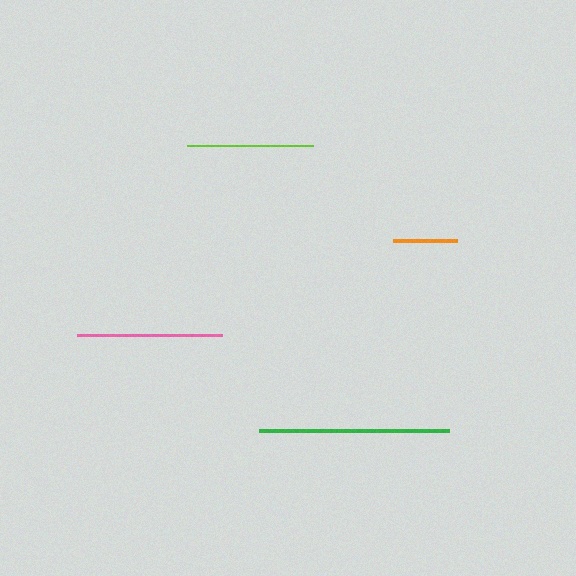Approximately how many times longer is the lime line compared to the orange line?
The lime line is approximately 2.0 times the length of the orange line.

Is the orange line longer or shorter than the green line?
The green line is longer than the orange line.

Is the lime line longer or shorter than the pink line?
The pink line is longer than the lime line.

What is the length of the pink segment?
The pink segment is approximately 146 pixels long.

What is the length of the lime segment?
The lime segment is approximately 126 pixels long.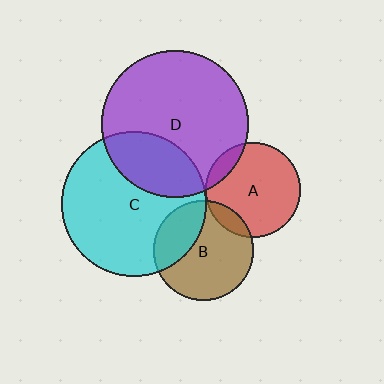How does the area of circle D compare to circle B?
Approximately 2.2 times.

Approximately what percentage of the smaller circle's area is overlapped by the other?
Approximately 30%.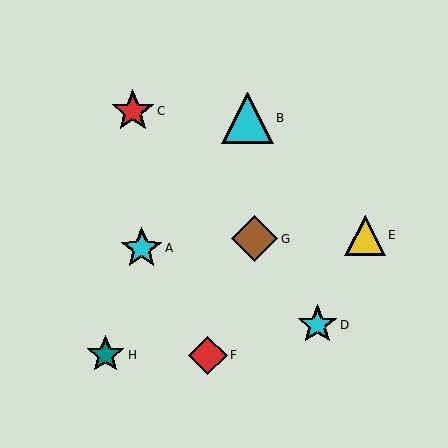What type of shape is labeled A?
Shape A is a cyan star.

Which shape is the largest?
The cyan triangle (labeled B) is the largest.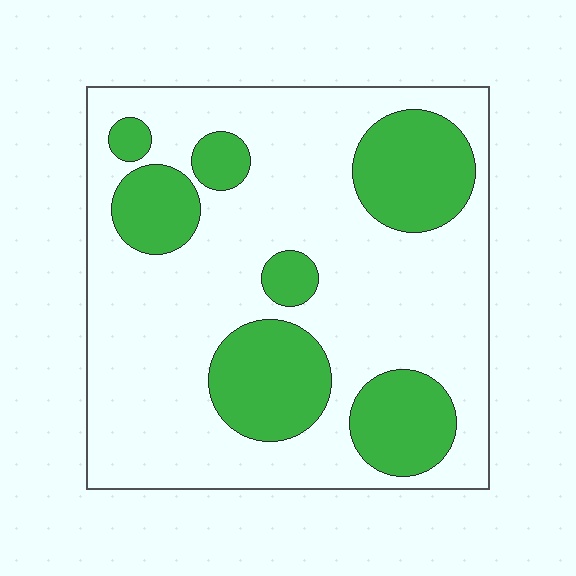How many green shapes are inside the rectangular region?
7.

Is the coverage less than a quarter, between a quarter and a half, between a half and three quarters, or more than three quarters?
Between a quarter and a half.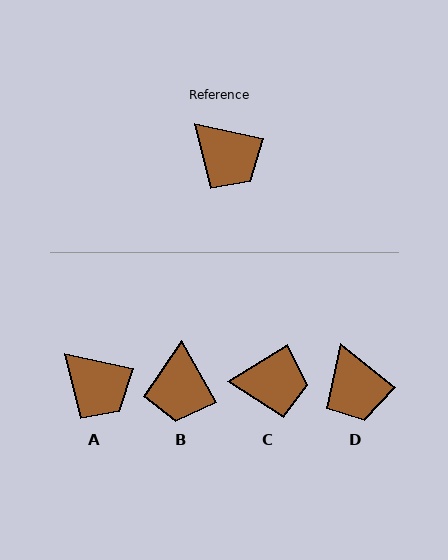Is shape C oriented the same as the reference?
No, it is off by about 44 degrees.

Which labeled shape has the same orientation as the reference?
A.